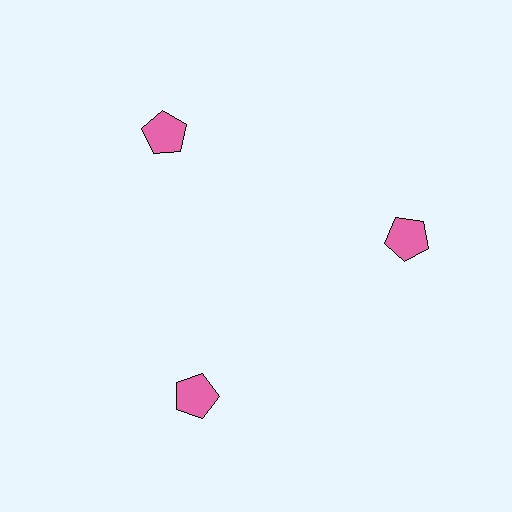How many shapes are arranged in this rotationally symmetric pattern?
There are 3 shapes, arranged in 3 groups of 1.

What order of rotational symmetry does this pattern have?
This pattern has 3-fold rotational symmetry.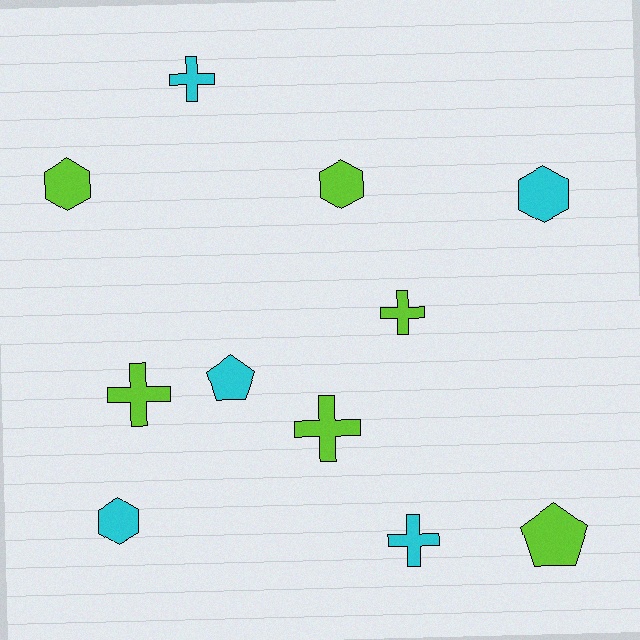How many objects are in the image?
There are 11 objects.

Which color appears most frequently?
Lime, with 6 objects.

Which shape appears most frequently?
Cross, with 5 objects.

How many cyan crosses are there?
There are 2 cyan crosses.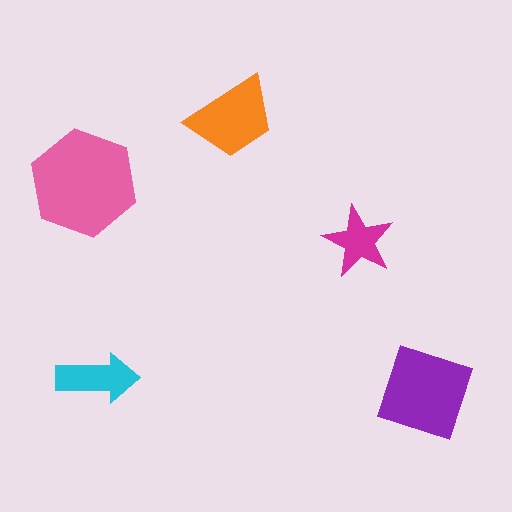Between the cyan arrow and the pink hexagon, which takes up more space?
The pink hexagon.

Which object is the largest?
The pink hexagon.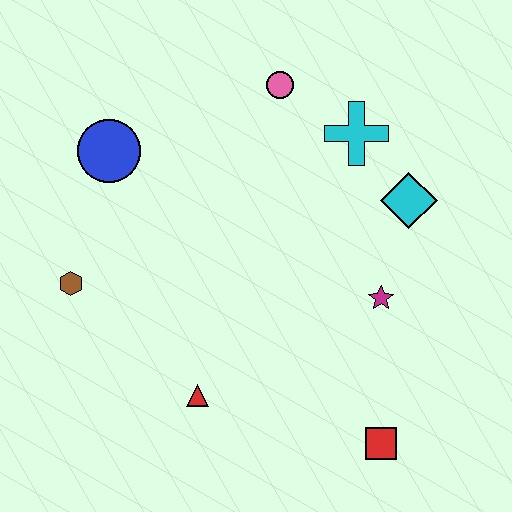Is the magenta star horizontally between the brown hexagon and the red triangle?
No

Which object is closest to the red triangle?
The brown hexagon is closest to the red triangle.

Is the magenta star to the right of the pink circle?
Yes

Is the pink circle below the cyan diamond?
No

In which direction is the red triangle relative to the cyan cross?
The red triangle is below the cyan cross.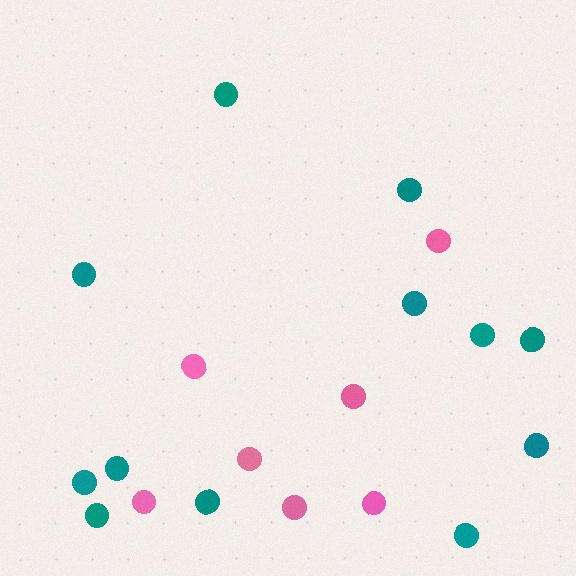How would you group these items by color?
There are 2 groups: one group of teal circles (12) and one group of pink circles (7).